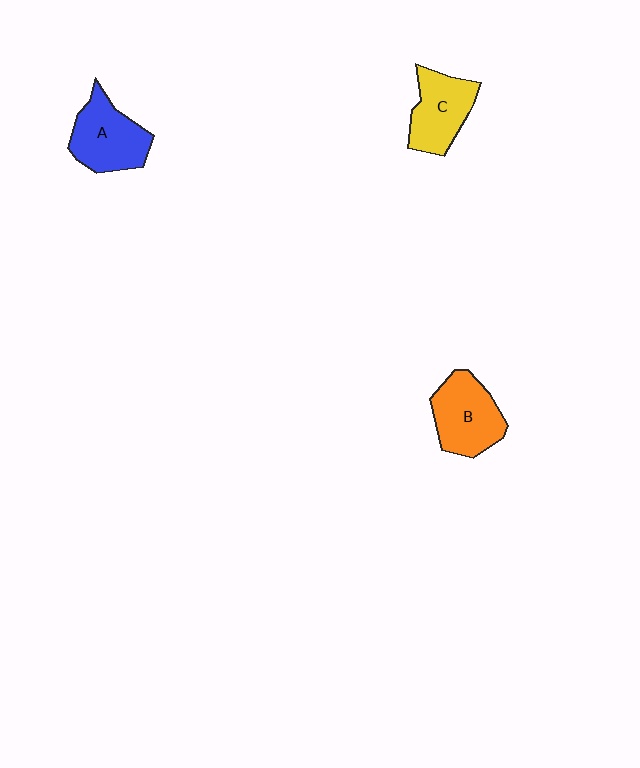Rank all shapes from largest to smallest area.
From largest to smallest: A (blue), B (orange), C (yellow).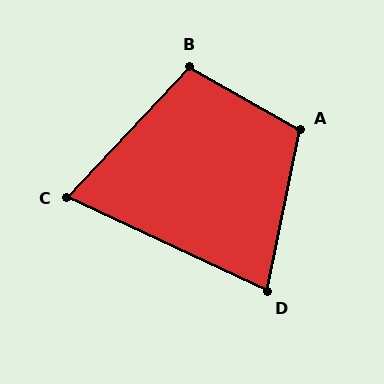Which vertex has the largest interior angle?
A, at approximately 108 degrees.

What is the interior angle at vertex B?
Approximately 104 degrees (obtuse).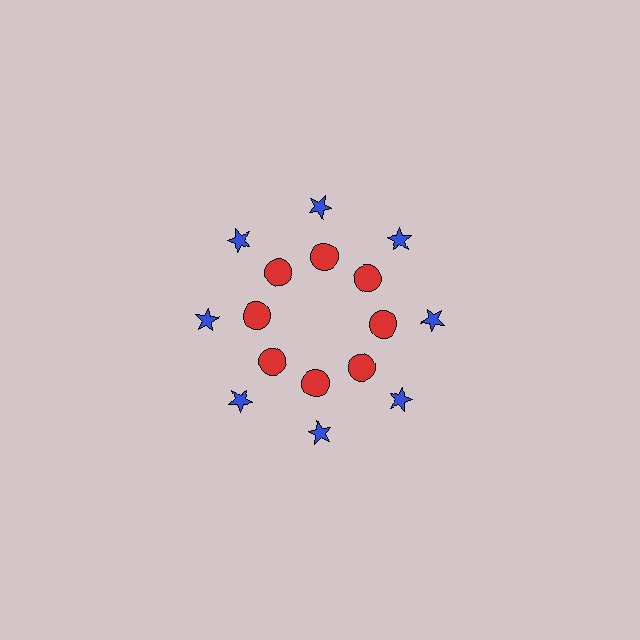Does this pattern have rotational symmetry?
Yes, this pattern has 8-fold rotational symmetry. It looks the same after rotating 45 degrees around the center.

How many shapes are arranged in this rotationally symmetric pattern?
There are 16 shapes, arranged in 8 groups of 2.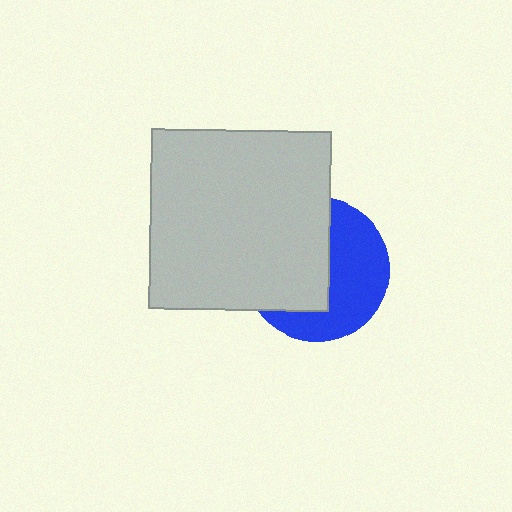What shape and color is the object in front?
The object in front is a light gray square.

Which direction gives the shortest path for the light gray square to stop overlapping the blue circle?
Moving left gives the shortest separation.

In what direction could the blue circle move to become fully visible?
The blue circle could move right. That would shift it out from behind the light gray square entirely.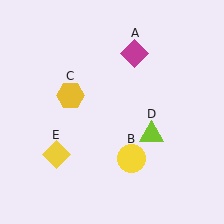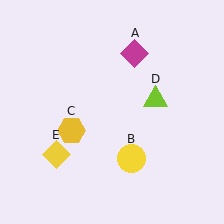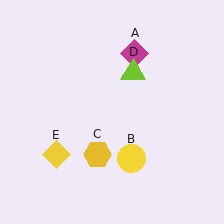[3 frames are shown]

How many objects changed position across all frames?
2 objects changed position: yellow hexagon (object C), lime triangle (object D).